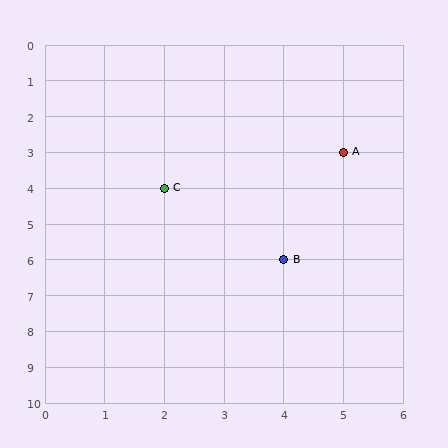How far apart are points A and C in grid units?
Points A and C are 3 columns and 1 row apart (about 3.2 grid units diagonally).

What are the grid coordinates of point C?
Point C is at grid coordinates (2, 4).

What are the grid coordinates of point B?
Point B is at grid coordinates (4, 6).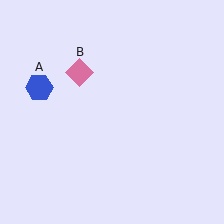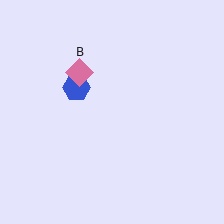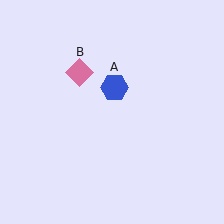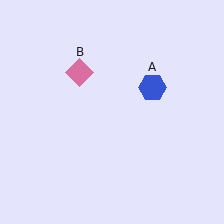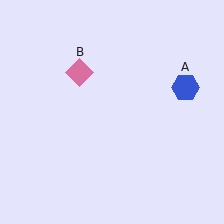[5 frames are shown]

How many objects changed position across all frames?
1 object changed position: blue hexagon (object A).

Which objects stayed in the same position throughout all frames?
Pink diamond (object B) remained stationary.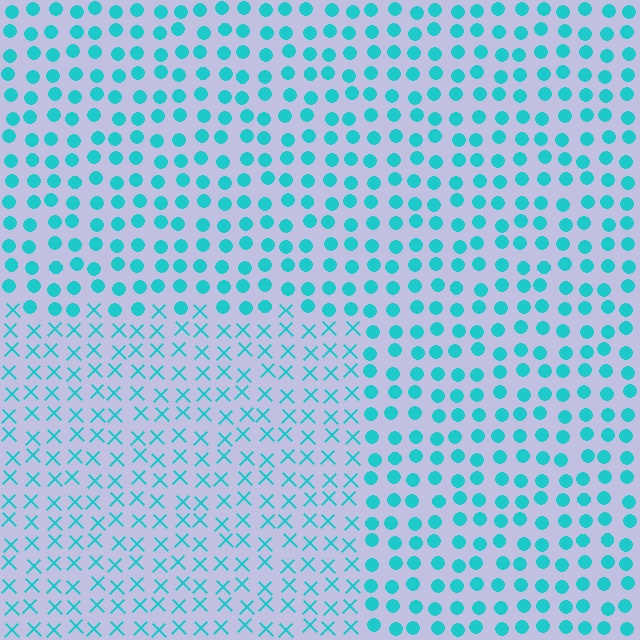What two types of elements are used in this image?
The image uses X marks inside the rectangle region and circles outside it.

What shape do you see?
I see a rectangle.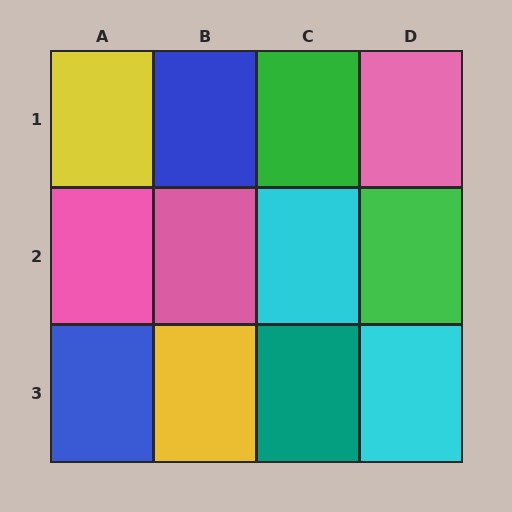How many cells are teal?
1 cell is teal.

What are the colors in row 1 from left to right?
Yellow, blue, green, pink.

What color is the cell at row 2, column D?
Green.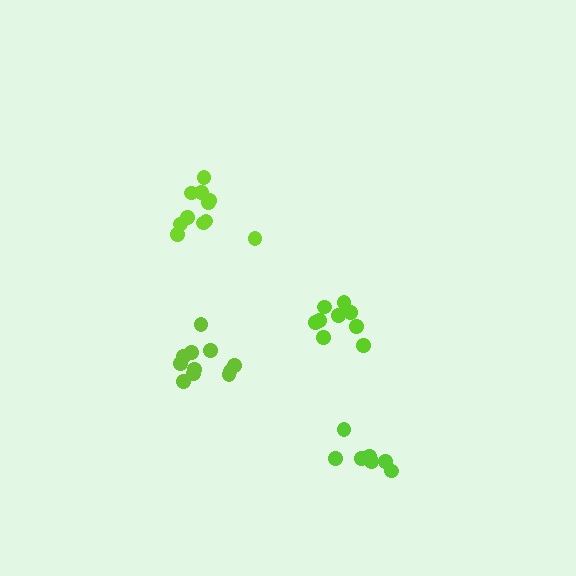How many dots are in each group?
Group 1: 11 dots, Group 2: 9 dots, Group 3: 11 dots, Group 4: 7 dots (38 total).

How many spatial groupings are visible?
There are 4 spatial groupings.